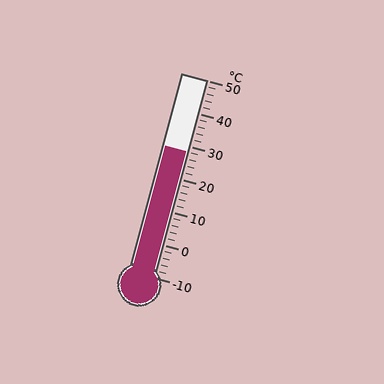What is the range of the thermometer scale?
The thermometer scale ranges from -10°C to 50°C.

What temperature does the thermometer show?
The thermometer shows approximately 28°C.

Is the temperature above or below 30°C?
The temperature is below 30°C.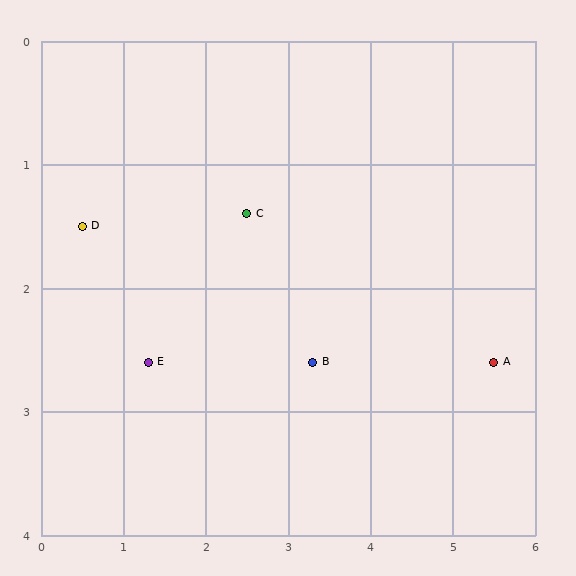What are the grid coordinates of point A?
Point A is at approximately (5.5, 2.6).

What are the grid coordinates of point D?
Point D is at approximately (0.5, 1.5).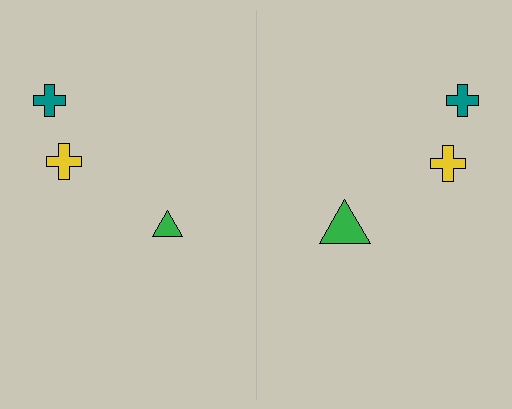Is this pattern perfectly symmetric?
No, the pattern is not perfectly symmetric. The green triangle on the right side has a different size than its mirror counterpart.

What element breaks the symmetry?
The green triangle on the right side has a different size than its mirror counterpart.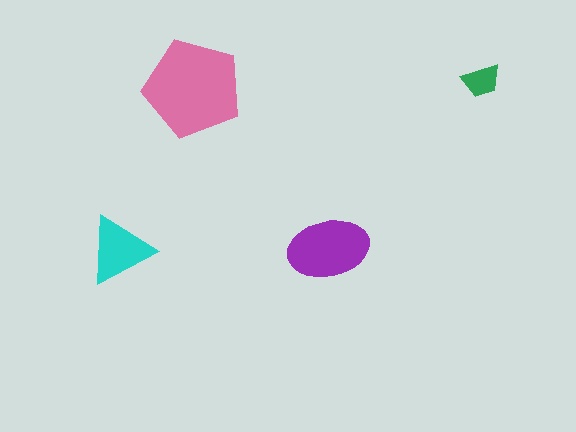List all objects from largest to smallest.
The pink pentagon, the purple ellipse, the cyan triangle, the green trapezoid.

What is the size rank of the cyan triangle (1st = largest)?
3rd.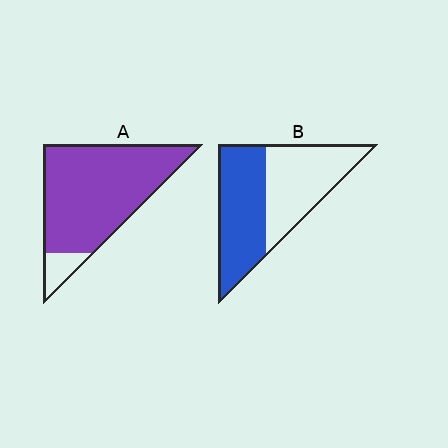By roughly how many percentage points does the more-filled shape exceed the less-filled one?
By roughly 40 percentage points (A over B).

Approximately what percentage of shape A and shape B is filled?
A is approximately 90% and B is approximately 50%.